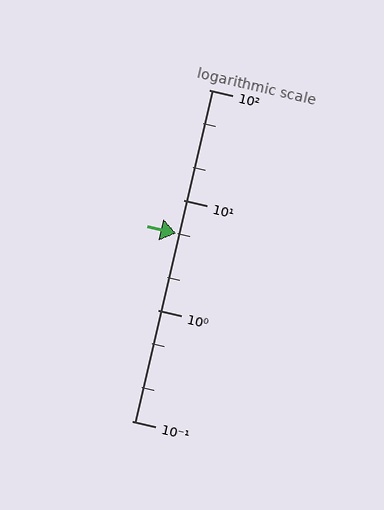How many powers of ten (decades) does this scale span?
The scale spans 3 decades, from 0.1 to 100.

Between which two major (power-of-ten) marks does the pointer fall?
The pointer is between 1 and 10.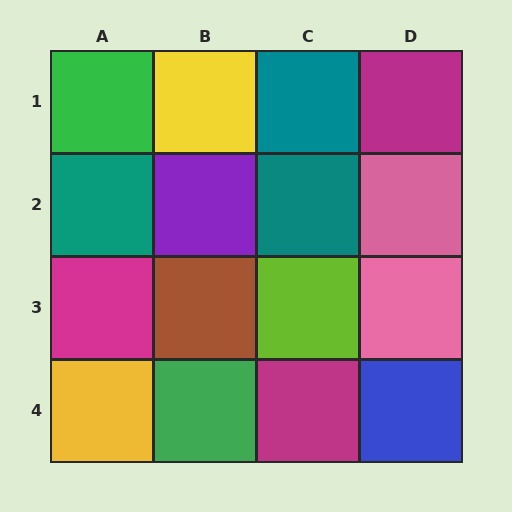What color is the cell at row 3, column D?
Pink.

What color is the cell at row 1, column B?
Yellow.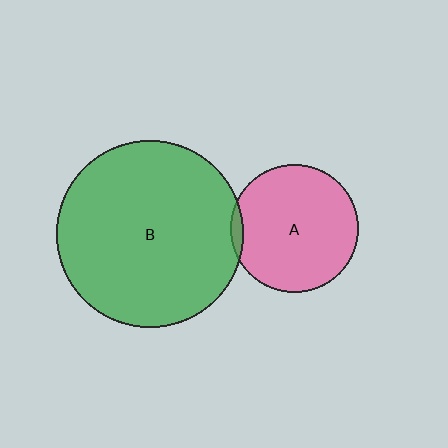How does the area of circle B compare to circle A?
Approximately 2.1 times.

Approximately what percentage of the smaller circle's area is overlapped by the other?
Approximately 5%.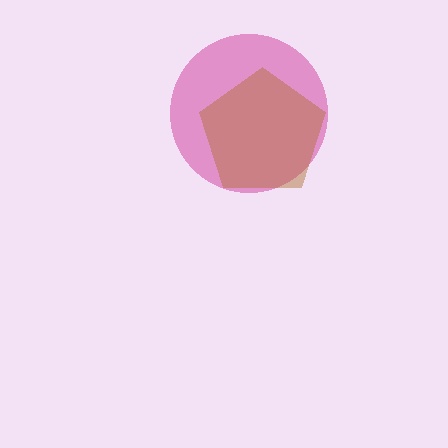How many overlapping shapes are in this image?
There are 2 overlapping shapes in the image.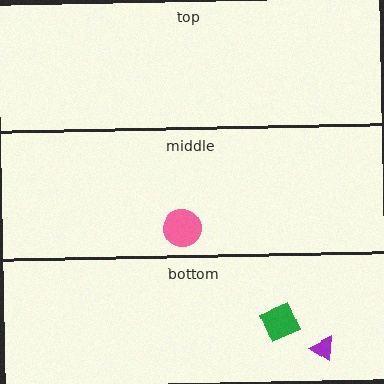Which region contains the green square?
The bottom region.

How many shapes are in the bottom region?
2.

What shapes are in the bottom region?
The purple triangle, the green square.